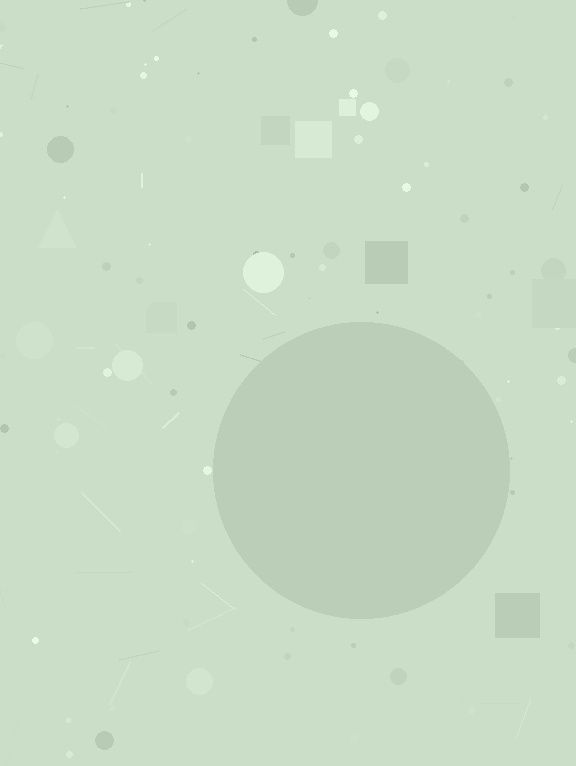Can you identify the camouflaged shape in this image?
The camouflaged shape is a circle.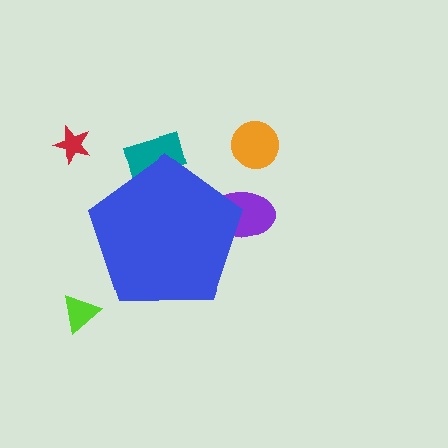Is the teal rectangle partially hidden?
Yes, the teal rectangle is partially hidden behind the blue pentagon.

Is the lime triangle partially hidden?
No, the lime triangle is fully visible.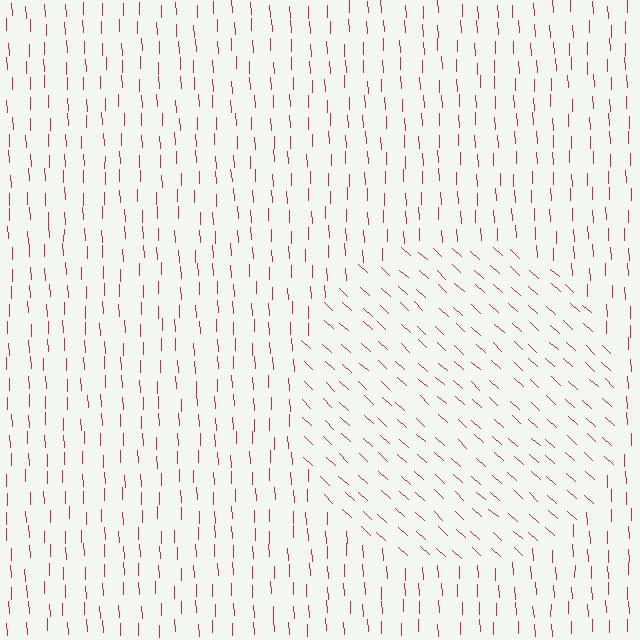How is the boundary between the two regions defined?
The boundary is defined purely by a change in line orientation (approximately 45 degrees difference). All lines are the same color and thickness.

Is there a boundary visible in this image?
Yes, there is a texture boundary formed by a change in line orientation.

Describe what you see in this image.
The image is filled with small red line segments. A circle region in the image has lines oriented differently from the surrounding lines, creating a visible texture boundary.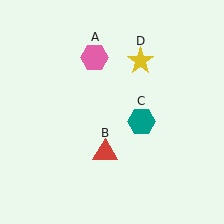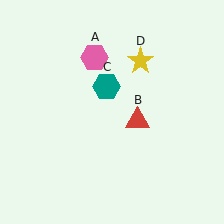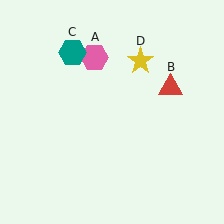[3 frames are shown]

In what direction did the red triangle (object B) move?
The red triangle (object B) moved up and to the right.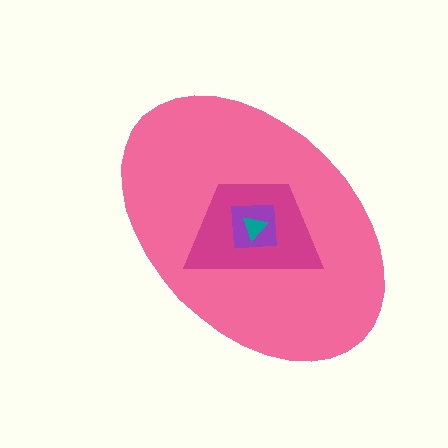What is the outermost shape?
The pink ellipse.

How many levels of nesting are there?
4.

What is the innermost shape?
The teal triangle.